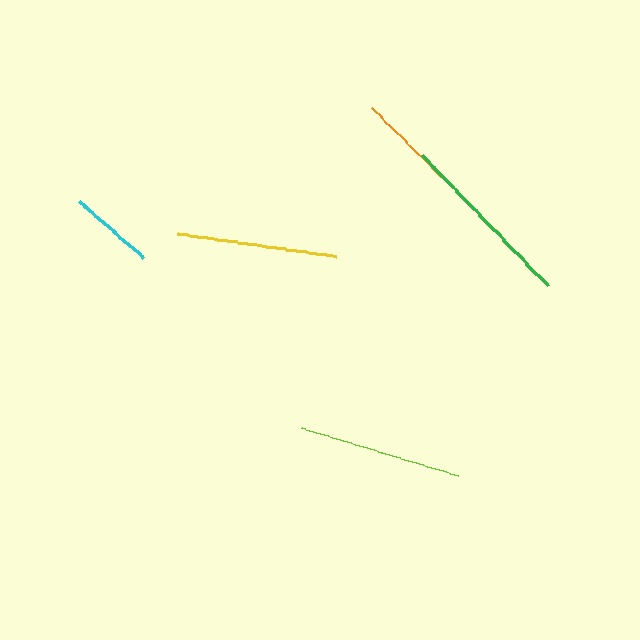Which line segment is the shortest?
The cyan line is the shortest at approximately 86 pixels.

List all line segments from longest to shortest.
From longest to shortest: orange, green, lime, yellow, cyan.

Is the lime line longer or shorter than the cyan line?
The lime line is longer than the cyan line.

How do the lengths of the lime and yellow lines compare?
The lime and yellow lines are approximately the same length.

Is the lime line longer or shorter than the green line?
The green line is longer than the lime line.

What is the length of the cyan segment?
The cyan segment is approximately 86 pixels long.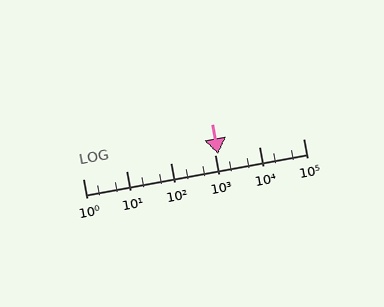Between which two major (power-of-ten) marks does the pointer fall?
The pointer is between 1000 and 10000.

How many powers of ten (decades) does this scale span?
The scale spans 5 decades, from 1 to 100000.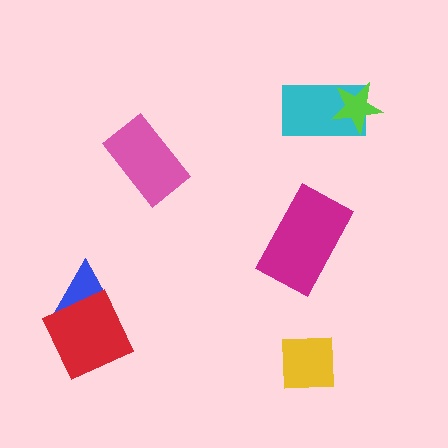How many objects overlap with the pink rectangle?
0 objects overlap with the pink rectangle.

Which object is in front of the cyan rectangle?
The lime star is in front of the cyan rectangle.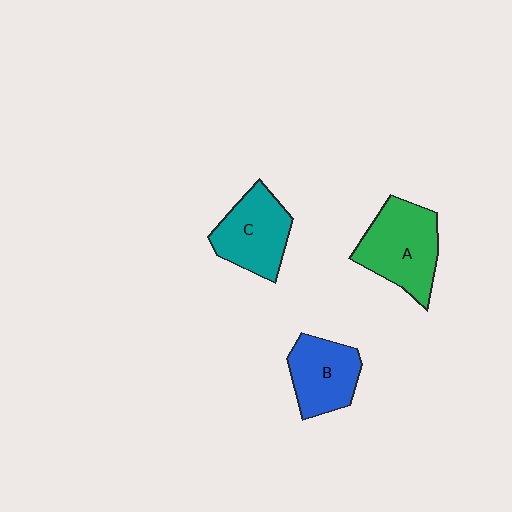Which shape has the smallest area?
Shape B (blue).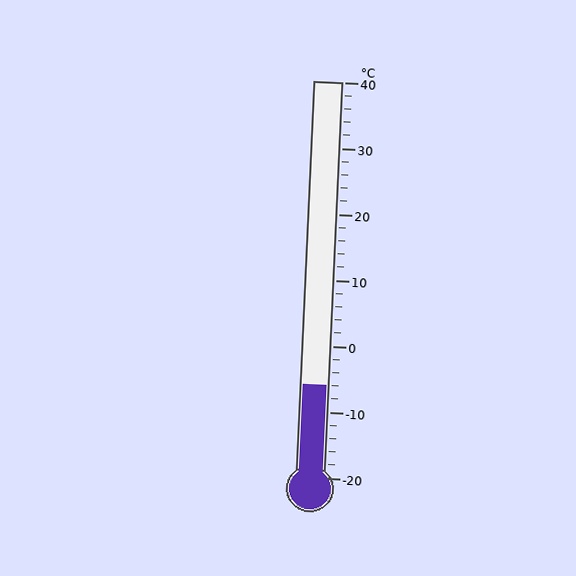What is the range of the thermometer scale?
The thermometer scale ranges from -20°C to 40°C.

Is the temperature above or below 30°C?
The temperature is below 30°C.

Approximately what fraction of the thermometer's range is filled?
The thermometer is filled to approximately 25% of its range.